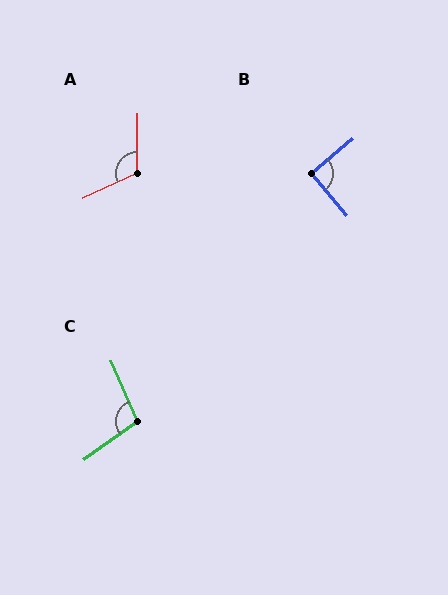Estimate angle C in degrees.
Approximately 102 degrees.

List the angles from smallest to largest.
B (90°), C (102°), A (115°).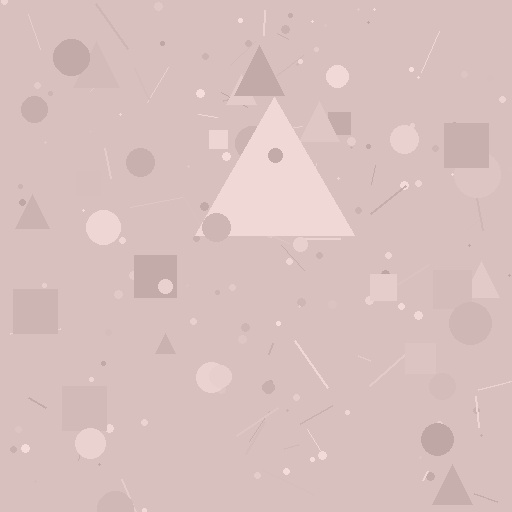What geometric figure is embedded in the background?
A triangle is embedded in the background.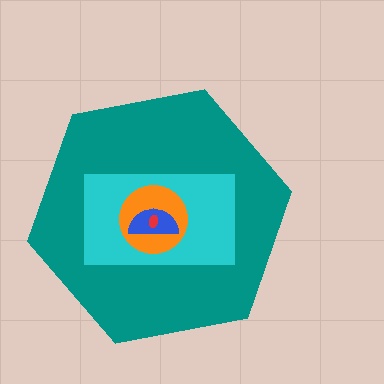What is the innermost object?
The red ellipse.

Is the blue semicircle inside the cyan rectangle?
Yes.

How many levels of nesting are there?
5.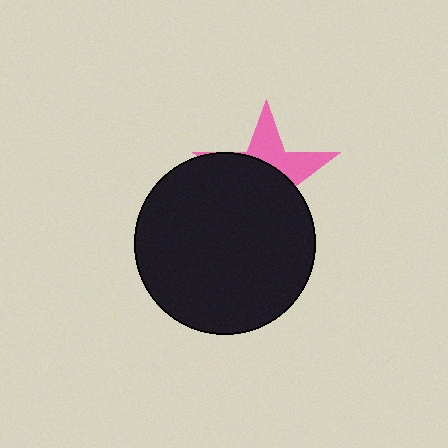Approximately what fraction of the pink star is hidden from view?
Roughly 64% of the pink star is hidden behind the black circle.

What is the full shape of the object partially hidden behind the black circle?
The partially hidden object is a pink star.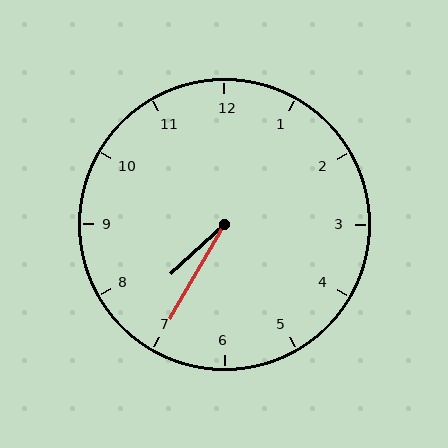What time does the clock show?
7:35.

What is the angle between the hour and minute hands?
Approximately 18 degrees.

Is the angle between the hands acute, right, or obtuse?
It is acute.